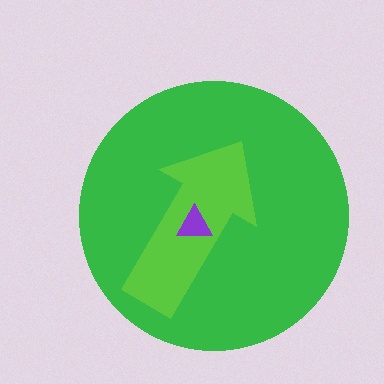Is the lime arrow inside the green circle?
Yes.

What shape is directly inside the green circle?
The lime arrow.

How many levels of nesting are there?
3.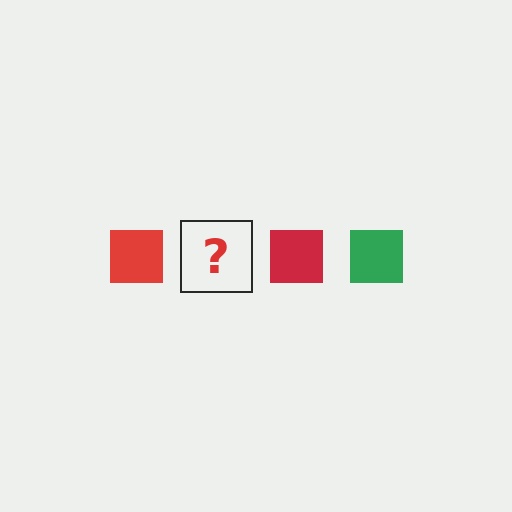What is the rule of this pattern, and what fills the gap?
The rule is that the pattern cycles through red, green squares. The gap should be filled with a green square.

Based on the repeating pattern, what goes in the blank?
The blank should be a green square.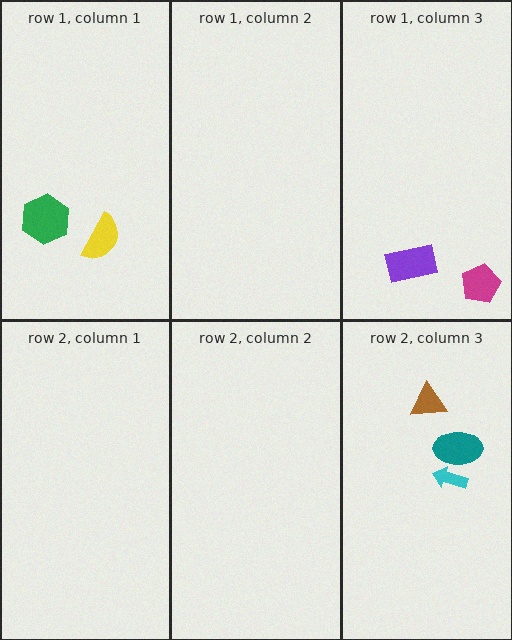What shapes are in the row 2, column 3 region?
The teal ellipse, the cyan arrow, the brown triangle.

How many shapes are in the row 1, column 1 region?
2.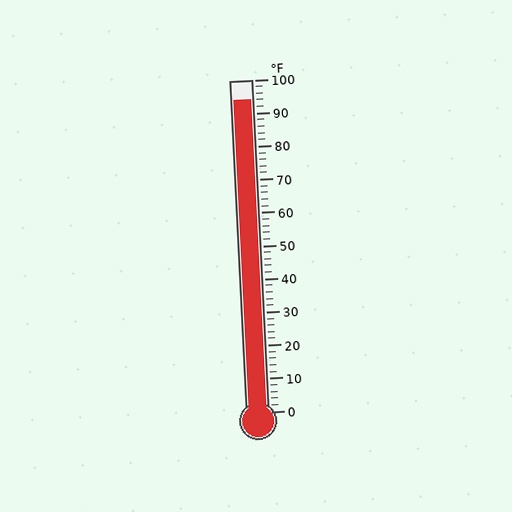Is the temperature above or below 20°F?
The temperature is above 20°F.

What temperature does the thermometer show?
The thermometer shows approximately 94°F.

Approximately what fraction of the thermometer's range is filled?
The thermometer is filled to approximately 95% of its range.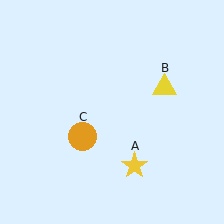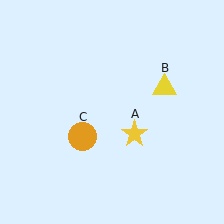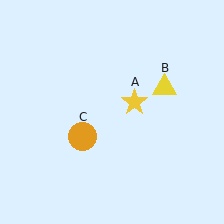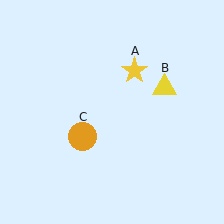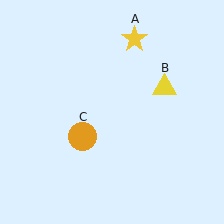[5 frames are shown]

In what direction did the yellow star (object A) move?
The yellow star (object A) moved up.